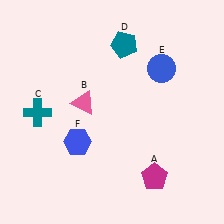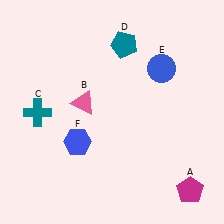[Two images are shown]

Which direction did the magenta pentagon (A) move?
The magenta pentagon (A) moved right.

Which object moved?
The magenta pentagon (A) moved right.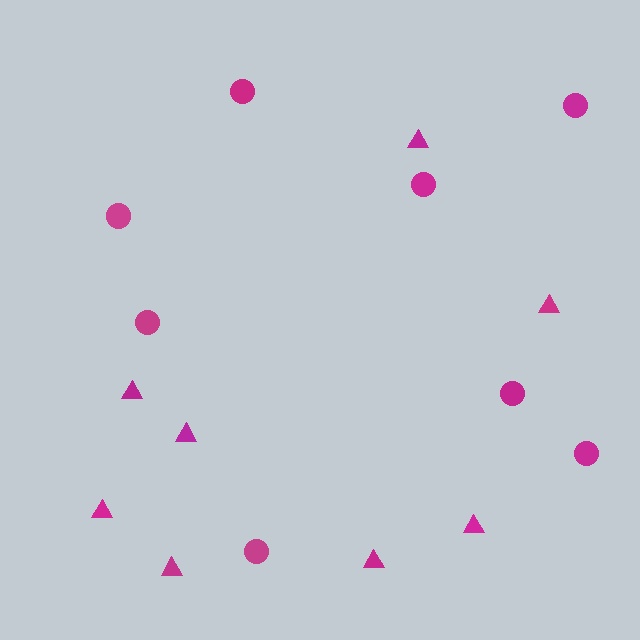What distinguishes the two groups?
There are 2 groups: one group of circles (8) and one group of triangles (8).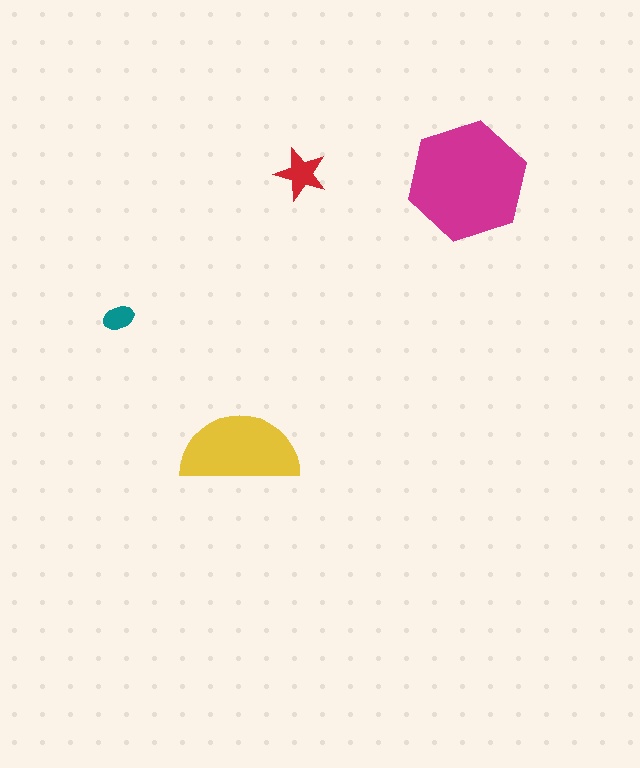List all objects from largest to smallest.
The magenta hexagon, the yellow semicircle, the red star, the teal ellipse.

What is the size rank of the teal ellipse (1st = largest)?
4th.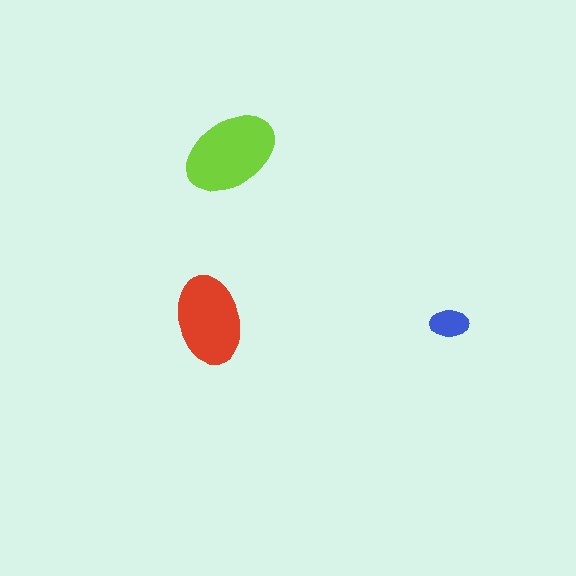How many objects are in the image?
There are 3 objects in the image.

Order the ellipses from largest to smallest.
the lime one, the red one, the blue one.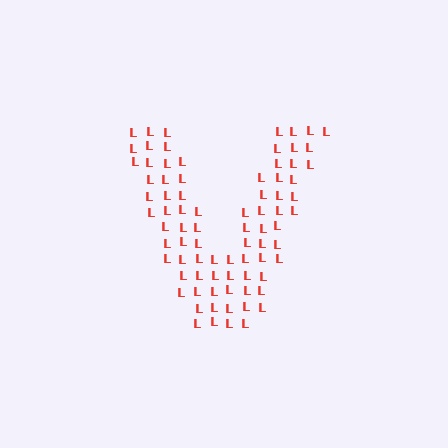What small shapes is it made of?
It is made of small letter L's.